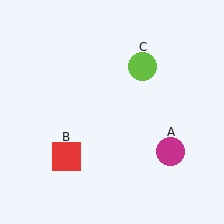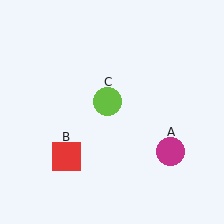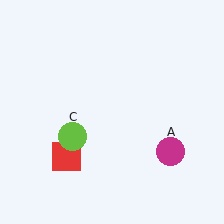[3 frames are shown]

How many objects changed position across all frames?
1 object changed position: lime circle (object C).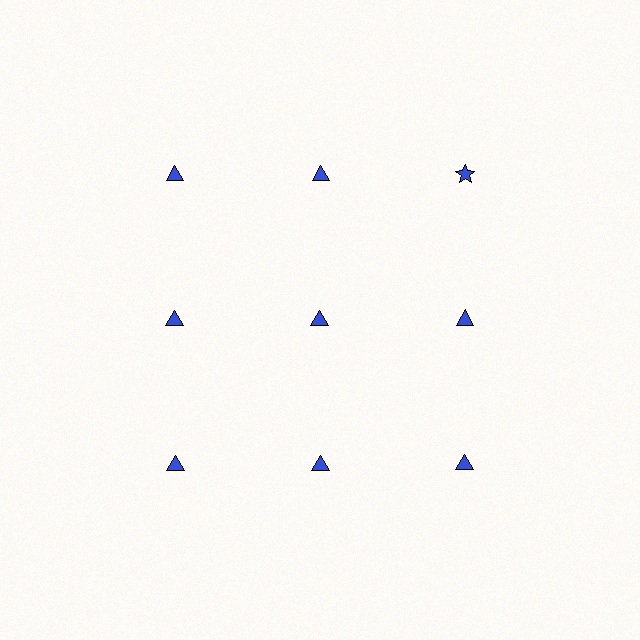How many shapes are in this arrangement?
There are 9 shapes arranged in a grid pattern.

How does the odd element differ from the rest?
It has a different shape: star instead of triangle.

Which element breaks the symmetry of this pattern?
The blue star in the top row, center column breaks the symmetry. All other shapes are blue triangles.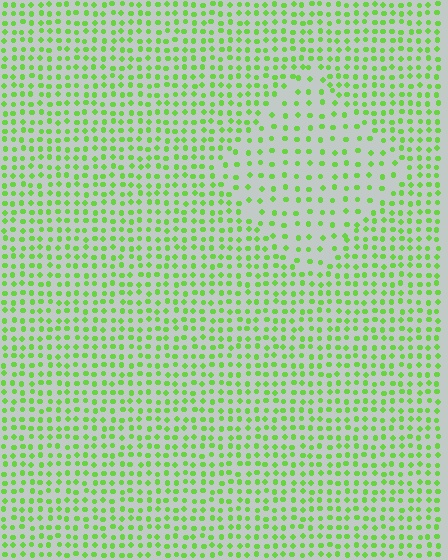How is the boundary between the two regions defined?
The boundary is defined by a change in element density (approximately 1.8x ratio). All elements are the same color, size, and shape.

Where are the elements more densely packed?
The elements are more densely packed outside the diamond boundary.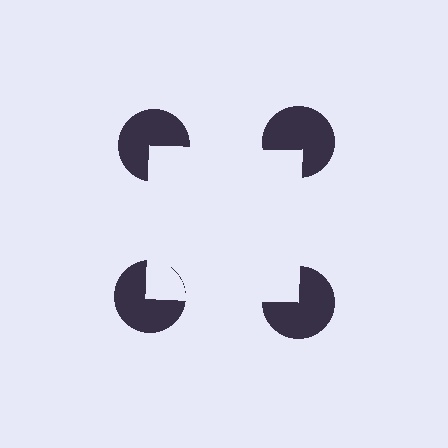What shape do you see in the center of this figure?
An illusory square — its edges are inferred from the aligned wedge cuts in the pac-man discs, not physically drawn.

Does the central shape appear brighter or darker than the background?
It typically appears slightly brighter than the background, even though no actual brightness change is drawn.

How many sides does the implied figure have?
4 sides.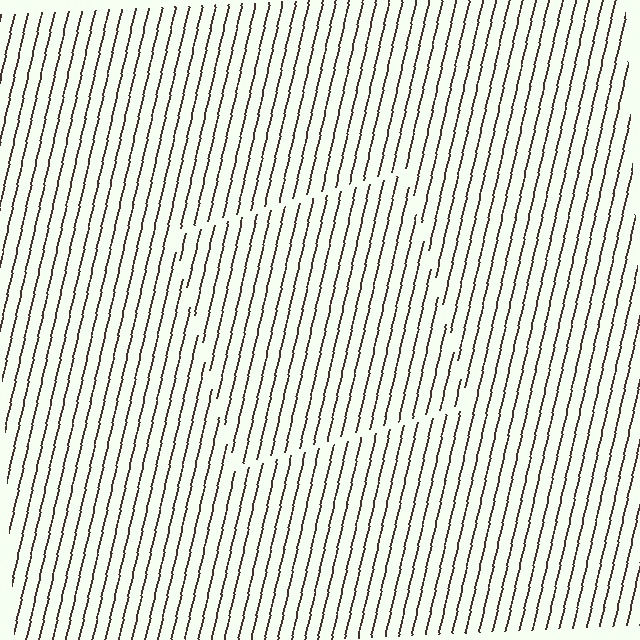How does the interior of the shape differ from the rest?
The interior of the shape contains the same grating, shifted by half a period — the contour is defined by the phase discontinuity where line-ends from the inner and outer gratings abut.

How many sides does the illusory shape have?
4 sides — the line-ends trace a square.